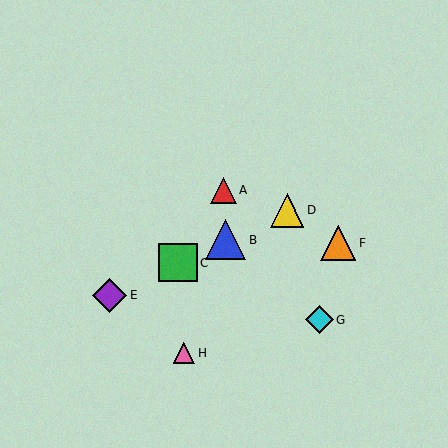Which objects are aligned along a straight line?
Objects B, C, D, E are aligned along a straight line.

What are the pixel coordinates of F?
Object F is at (338, 243).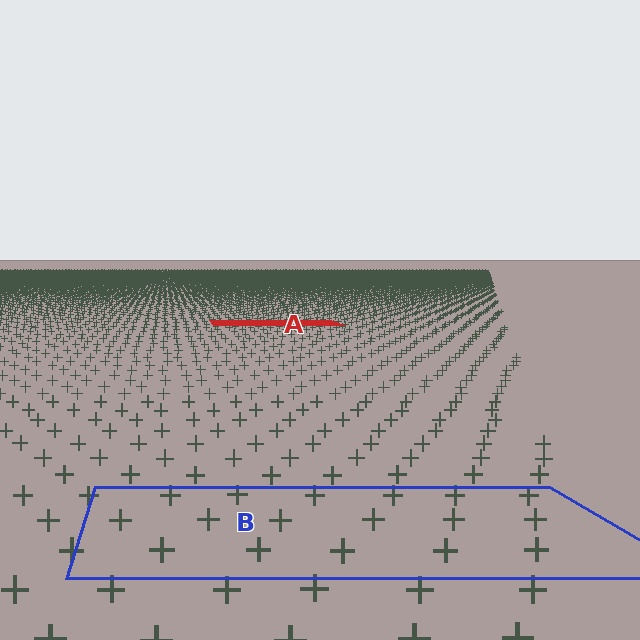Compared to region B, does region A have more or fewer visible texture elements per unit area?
Region A has more texture elements per unit area — they are packed more densely because it is farther away.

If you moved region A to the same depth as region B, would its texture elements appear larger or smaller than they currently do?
They would appear larger. At a closer depth, the same texture elements are projected at a bigger on-screen size.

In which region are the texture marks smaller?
The texture marks are smaller in region A, because it is farther away.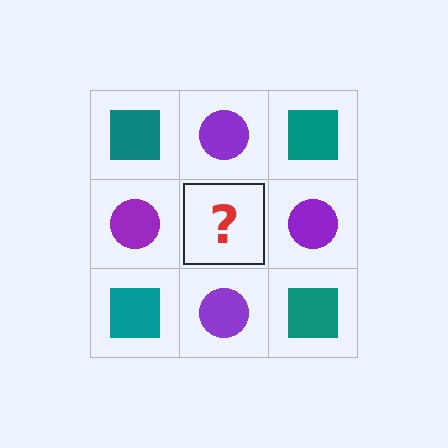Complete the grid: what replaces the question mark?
The question mark should be replaced with a teal square.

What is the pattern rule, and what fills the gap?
The rule is that it alternates teal square and purple circle in a checkerboard pattern. The gap should be filled with a teal square.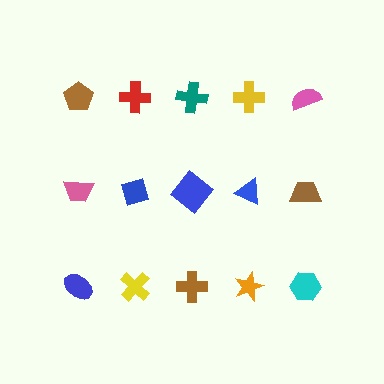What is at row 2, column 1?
A pink trapezoid.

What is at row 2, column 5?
A brown trapezoid.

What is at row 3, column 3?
A brown cross.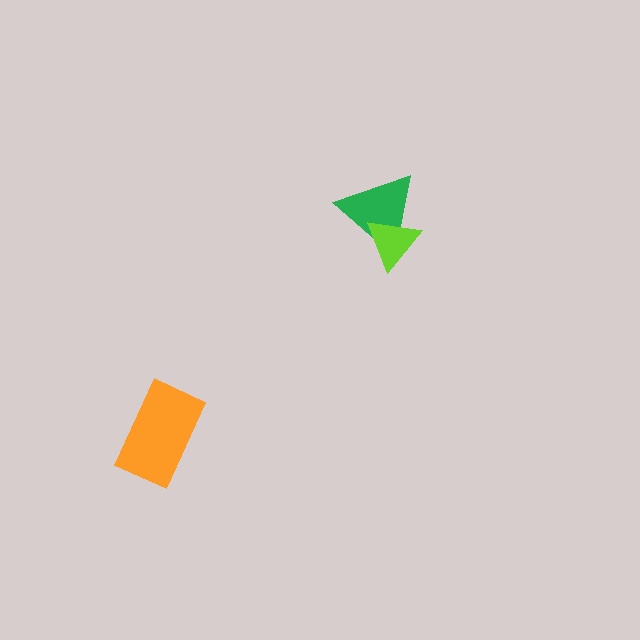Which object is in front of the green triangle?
The lime triangle is in front of the green triangle.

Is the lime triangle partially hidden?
No, no other shape covers it.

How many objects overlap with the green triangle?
1 object overlaps with the green triangle.